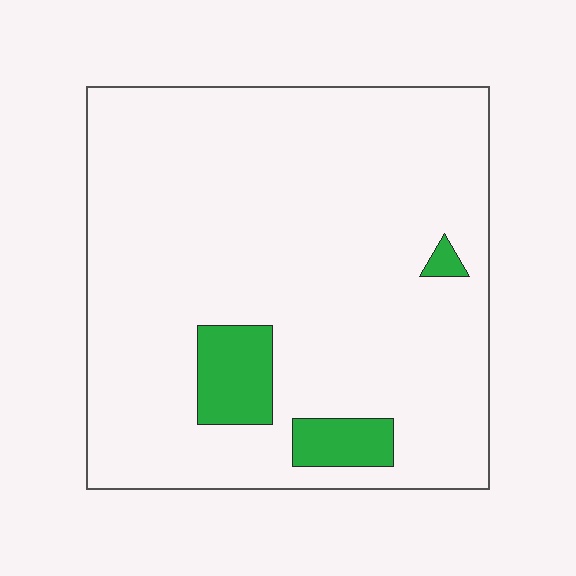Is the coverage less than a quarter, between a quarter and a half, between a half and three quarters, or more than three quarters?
Less than a quarter.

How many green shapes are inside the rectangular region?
3.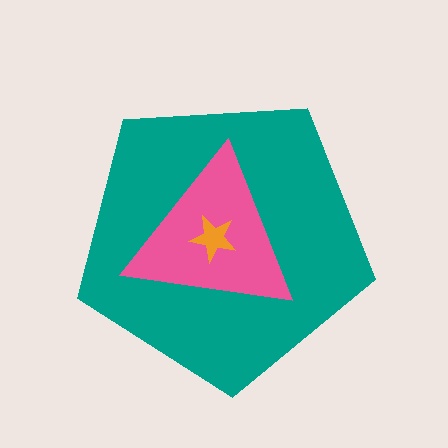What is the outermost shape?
The teal pentagon.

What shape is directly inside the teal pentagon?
The pink triangle.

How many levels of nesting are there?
3.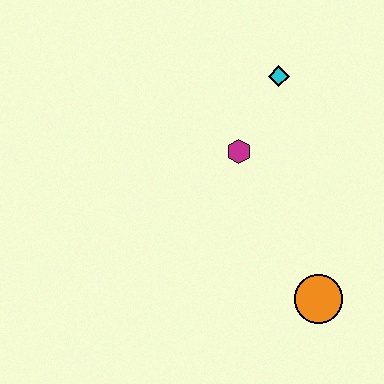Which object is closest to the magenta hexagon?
The cyan diamond is closest to the magenta hexagon.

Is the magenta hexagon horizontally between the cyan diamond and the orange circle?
No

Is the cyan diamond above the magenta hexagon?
Yes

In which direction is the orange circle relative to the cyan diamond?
The orange circle is below the cyan diamond.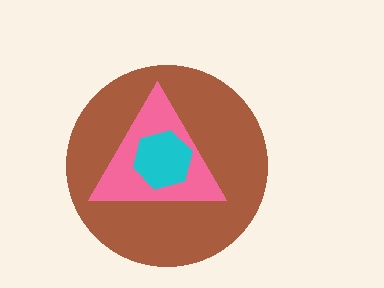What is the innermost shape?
The cyan hexagon.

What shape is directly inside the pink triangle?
The cyan hexagon.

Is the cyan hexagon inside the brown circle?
Yes.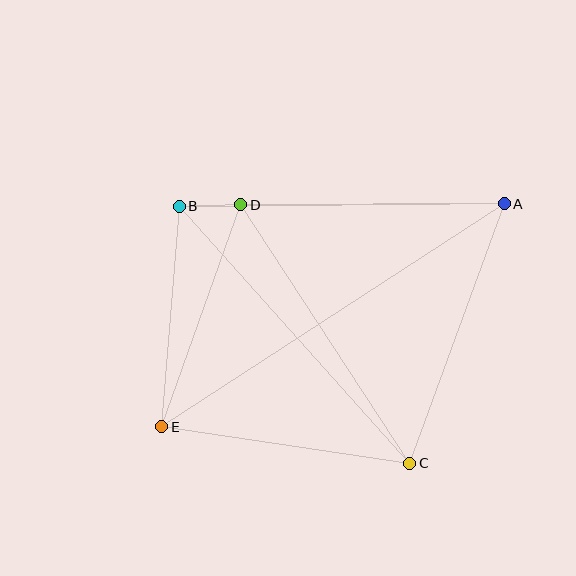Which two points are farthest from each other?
Points A and E are farthest from each other.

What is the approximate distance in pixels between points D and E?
The distance between D and E is approximately 236 pixels.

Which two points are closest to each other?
Points B and D are closest to each other.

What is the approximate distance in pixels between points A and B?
The distance between A and B is approximately 325 pixels.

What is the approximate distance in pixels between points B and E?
The distance between B and E is approximately 221 pixels.